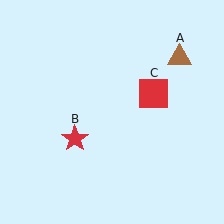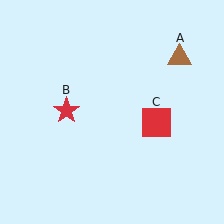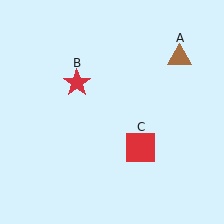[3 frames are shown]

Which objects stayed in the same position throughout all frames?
Brown triangle (object A) remained stationary.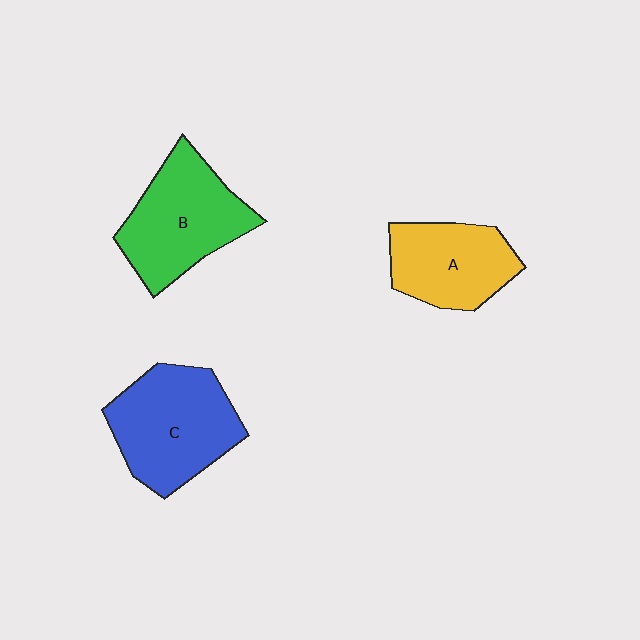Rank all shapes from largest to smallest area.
From largest to smallest: C (blue), B (green), A (yellow).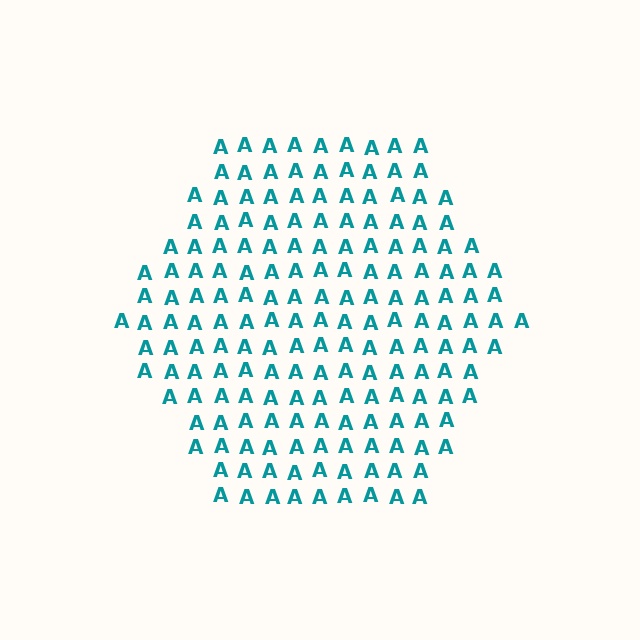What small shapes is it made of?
It is made of small letter A's.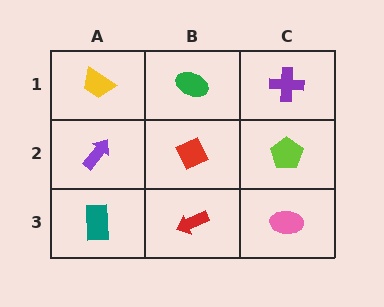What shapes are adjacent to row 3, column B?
A red diamond (row 2, column B), a teal rectangle (row 3, column A), a pink ellipse (row 3, column C).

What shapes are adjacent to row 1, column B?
A red diamond (row 2, column B), a yellow trapezoid (row 1, column A), a purple cross (row 1, column C).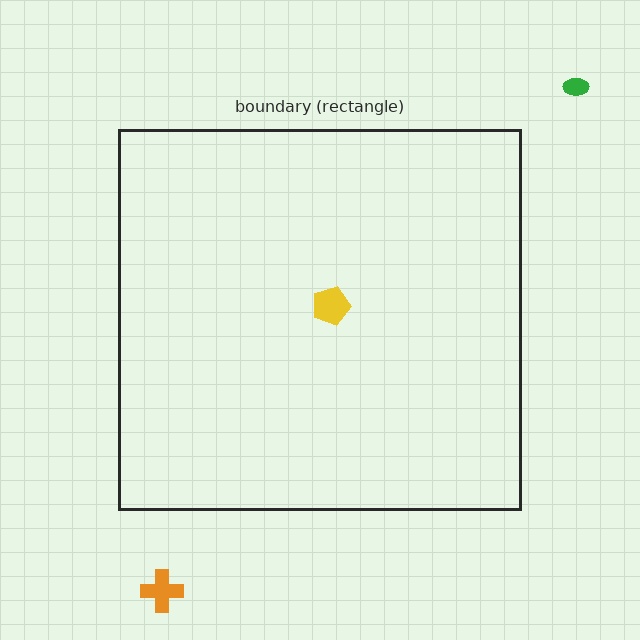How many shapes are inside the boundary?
1 inside, 2 outside.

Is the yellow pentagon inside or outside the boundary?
Inside.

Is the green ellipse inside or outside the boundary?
Outside.